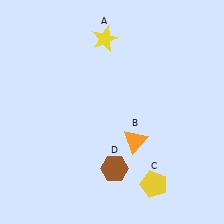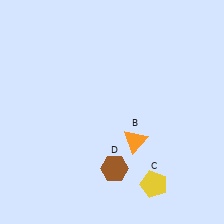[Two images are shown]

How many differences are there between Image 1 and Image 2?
There is 1 difference between the two images.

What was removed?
The yellow star (A) was removed in Image 2.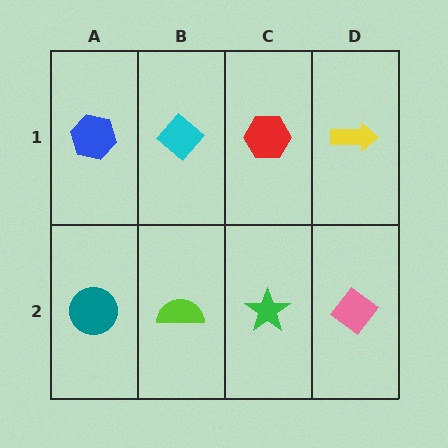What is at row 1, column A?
A blue hexagon.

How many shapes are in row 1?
4 shapes.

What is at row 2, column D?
A pink diamond.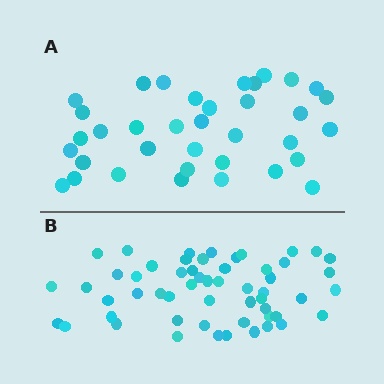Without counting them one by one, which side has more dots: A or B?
Region B (the bottom region) has more dots.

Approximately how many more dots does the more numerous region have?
Region B has approximately 20 more dots than region A.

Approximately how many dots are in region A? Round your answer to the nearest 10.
About 40 dots. (The exact count is 36, which rounds to 40.)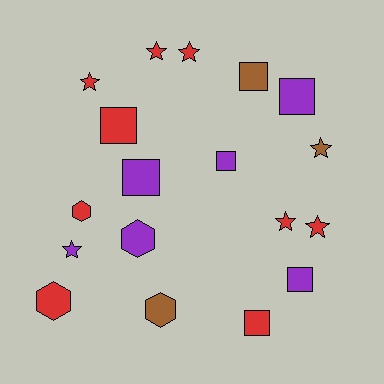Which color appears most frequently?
Red, with 9 objects.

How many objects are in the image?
There are 18 objects.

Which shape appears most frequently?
Square, with 7 objects.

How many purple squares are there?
There are 4 purple squares.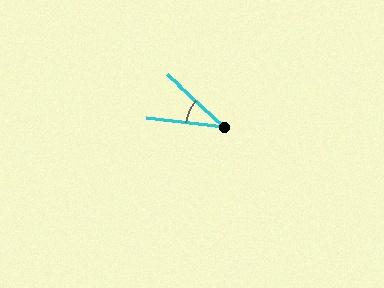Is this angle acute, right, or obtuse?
It is acute.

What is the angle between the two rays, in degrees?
Approximately 36 degrees.